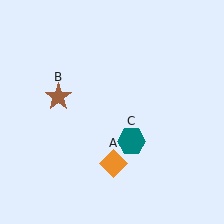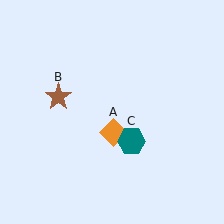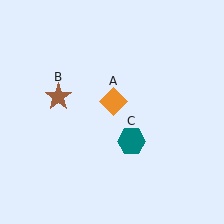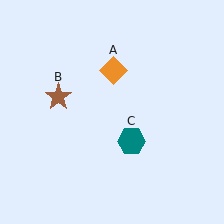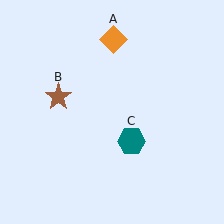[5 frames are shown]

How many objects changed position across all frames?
1 object changed position: orange diamond (object A).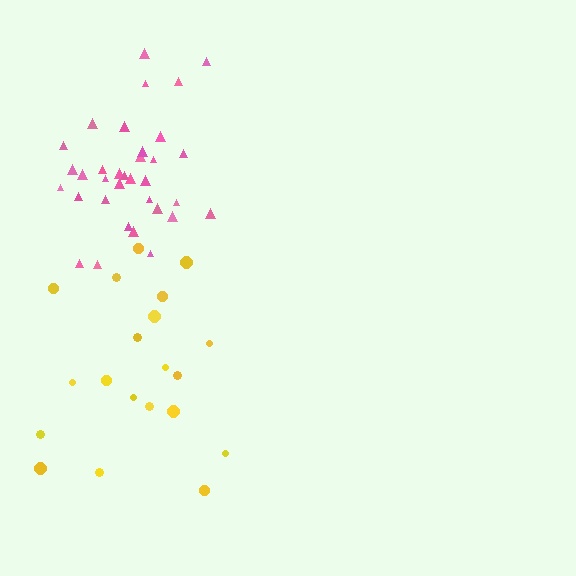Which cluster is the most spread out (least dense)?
Yellow.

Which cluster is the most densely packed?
Pink.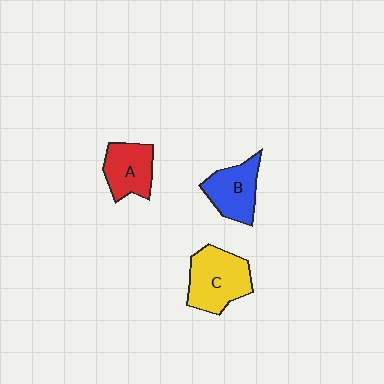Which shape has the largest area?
Shape C (yellow).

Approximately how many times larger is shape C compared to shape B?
Approximately 1.3 times.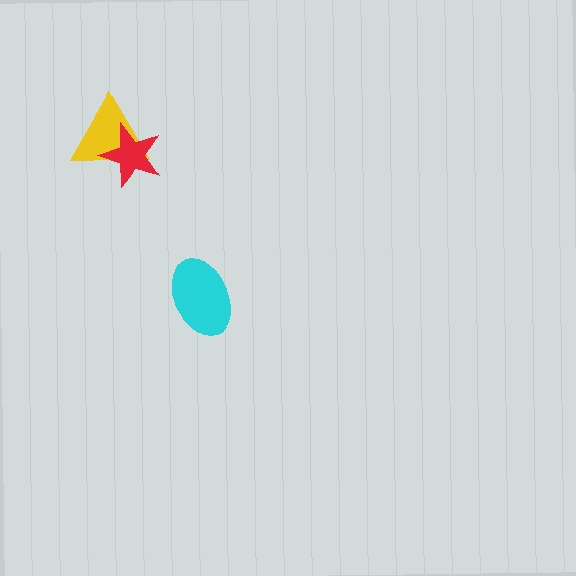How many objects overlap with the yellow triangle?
1 object overlaps with the yellow triangle.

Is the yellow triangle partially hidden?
Yes, it is partially covered by another shape.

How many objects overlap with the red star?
1 object overlaps with the red star.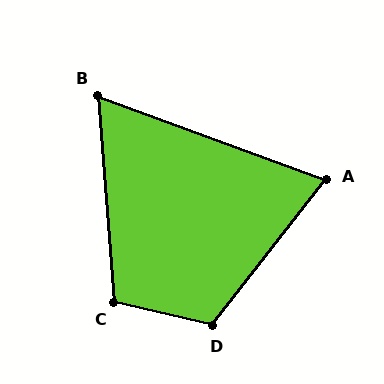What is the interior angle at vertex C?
Approximately 108 degrees (obtuse).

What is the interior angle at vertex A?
Approximately 72 degrees (acute).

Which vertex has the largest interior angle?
D, at approximately 115 degrees.